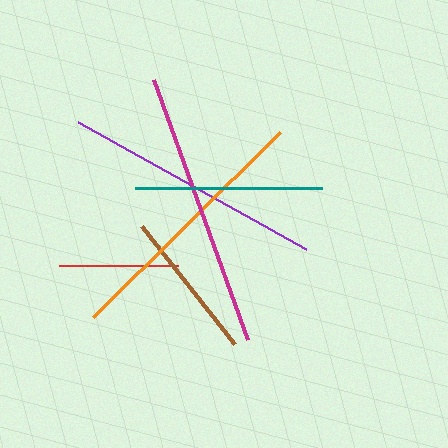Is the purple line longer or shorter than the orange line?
The orange line is longer than the purple line.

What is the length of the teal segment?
The teal segment is approximately 187 pixels long.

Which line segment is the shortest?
The red line is the shortest at approximately 119 pixels.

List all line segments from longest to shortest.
From longest to shortest: magenta, orange, purple, teal, brown, red.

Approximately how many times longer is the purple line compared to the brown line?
The purple line is approximately 1.7 times the length of the brown line.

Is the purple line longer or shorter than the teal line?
The purple line is longer than the teal line.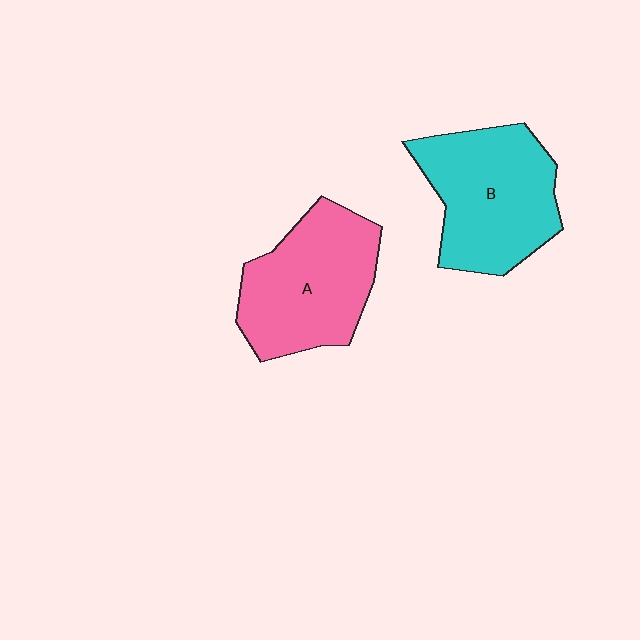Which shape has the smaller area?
Shape A (pink).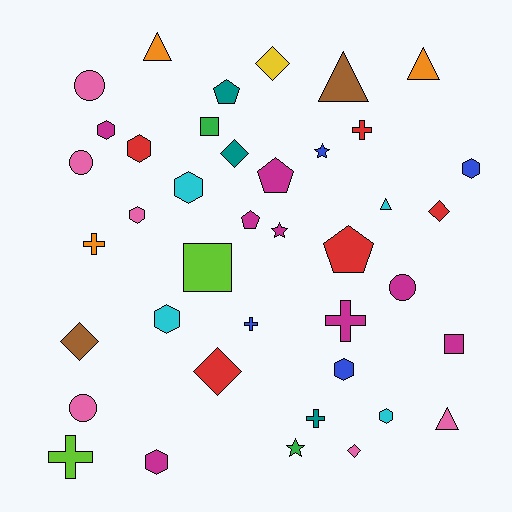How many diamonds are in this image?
There are 6 diamonds.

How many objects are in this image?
There are 40 objects.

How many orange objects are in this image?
There are 3 orange objects.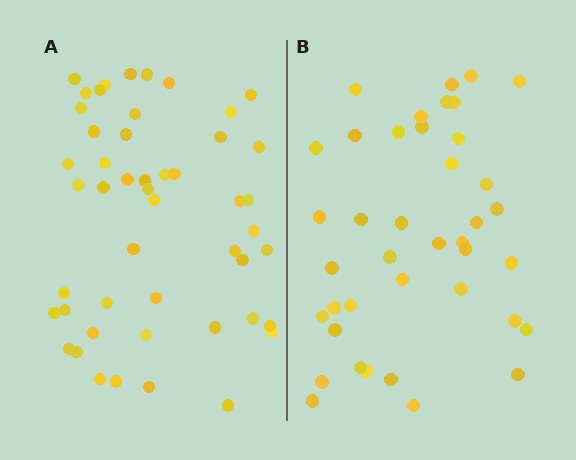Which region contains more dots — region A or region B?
Region A (the left region) has more dots.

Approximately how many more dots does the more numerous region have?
Region A has roughly 8 or so more dots than region B.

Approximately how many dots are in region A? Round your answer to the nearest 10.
About 50 dots. (The exact count is 49, which rounds to 50.)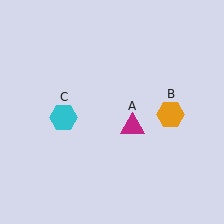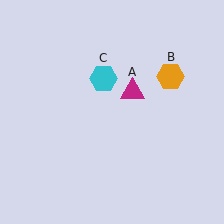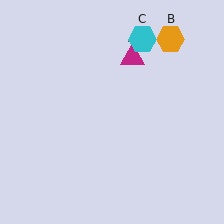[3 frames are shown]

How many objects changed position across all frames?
3 objects changed position: magenta triangle (object A), orange hexagon (object B), cyan hexagon (object C).